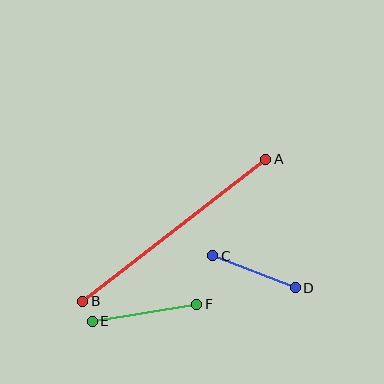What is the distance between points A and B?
The distance is approximately 231 pixels.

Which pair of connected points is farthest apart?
Points A and B are farthest apart.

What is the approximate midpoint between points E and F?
The midpoint is at approximately (144, 313) pixels.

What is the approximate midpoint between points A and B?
The midpoint is at approximately (174, 230) pixels.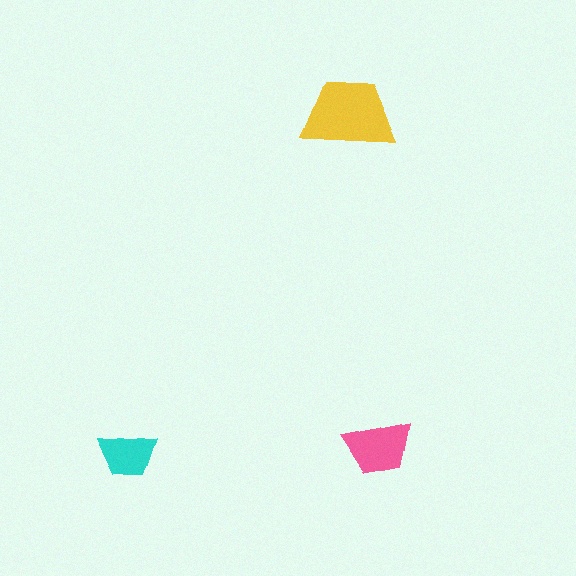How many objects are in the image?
There are 3 objects in the image.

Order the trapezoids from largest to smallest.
the yellow one, the pink one, the cyan one.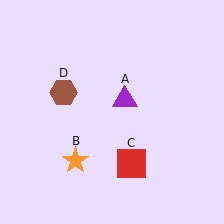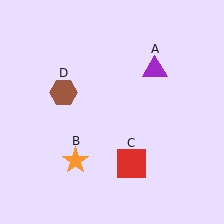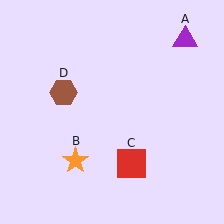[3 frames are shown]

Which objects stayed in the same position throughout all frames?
Orange star (object B) and red square (object C) and brown hexagon (object D) remained stationary.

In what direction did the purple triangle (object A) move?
The purple triangle (object A) moved up and to the right.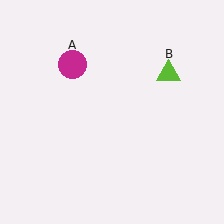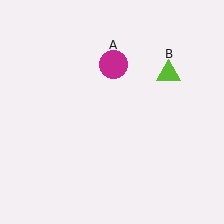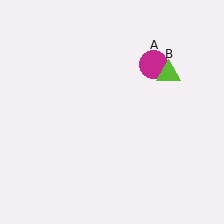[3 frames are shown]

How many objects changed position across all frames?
1 object changed position: magenta circle (object A).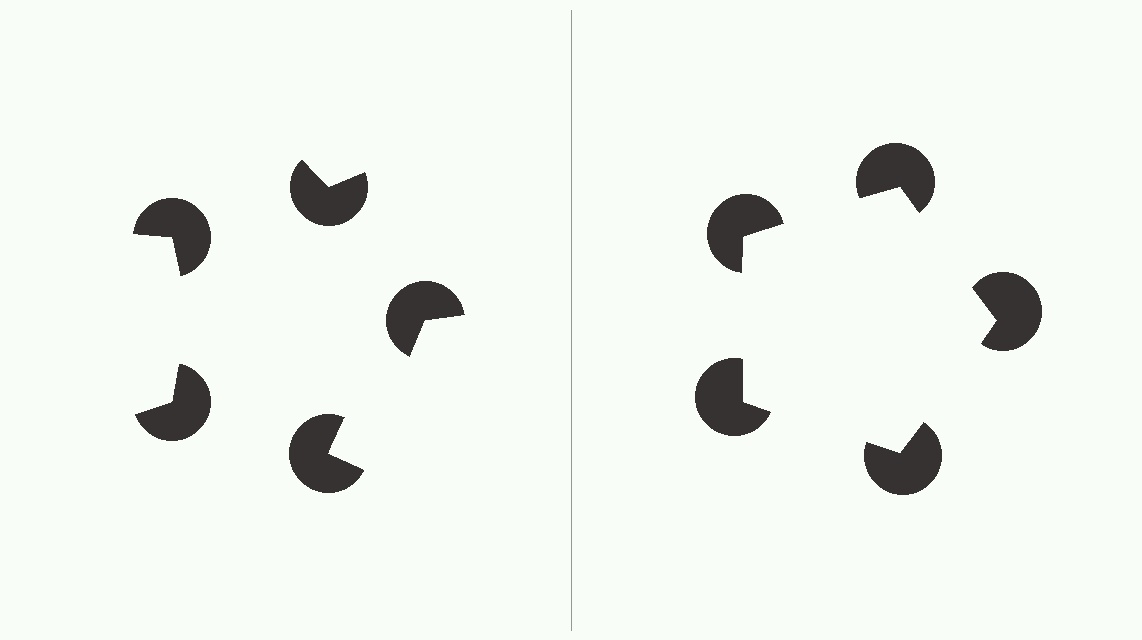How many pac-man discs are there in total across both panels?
10 — 5 on each side.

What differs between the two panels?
The pac-man discs are positioned identically on both sides; only the wedge orientations differ. On the right they align to a pentagon; on the left they are misaligned.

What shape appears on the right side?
An illusory pentagon.